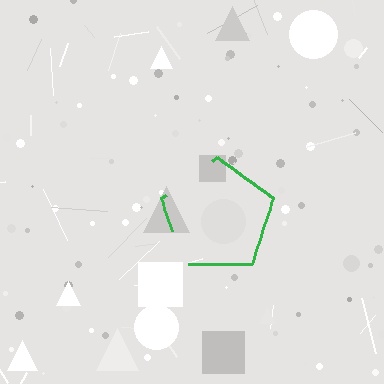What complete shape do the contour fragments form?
The contour fragments form a pentagon.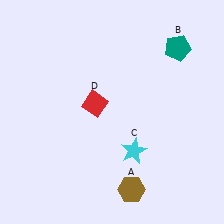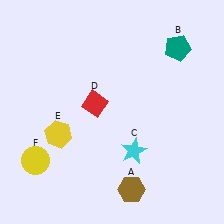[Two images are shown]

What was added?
A yellow hexagon (E), a yellow circle (F) were added in Image 2.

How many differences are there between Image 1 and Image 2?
There are 2 differences between the two images.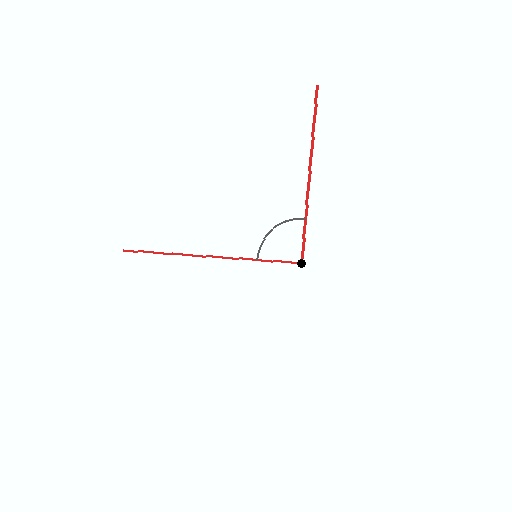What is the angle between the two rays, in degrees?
Approximately 91 degrees.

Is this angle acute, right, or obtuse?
It is approximately a right angle.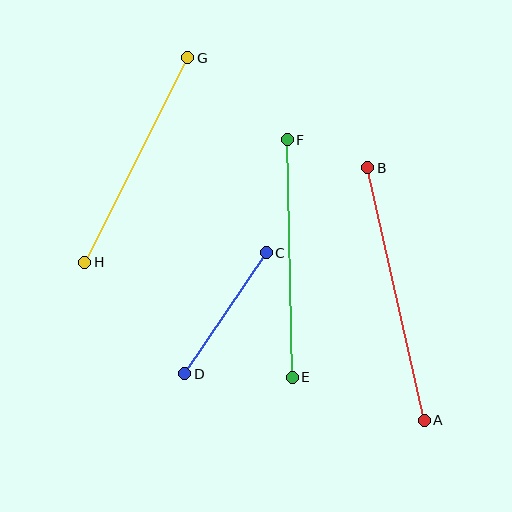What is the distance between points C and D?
The distance is approximately 146 pixels.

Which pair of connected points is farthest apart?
Points A and B are farthest apart.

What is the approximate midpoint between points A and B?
The midpoint is at approximately (396, 294) pixels.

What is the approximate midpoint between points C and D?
The midpoint is at approximately (225, 313) pixels.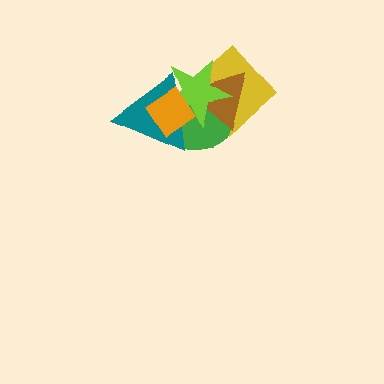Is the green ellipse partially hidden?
Yes, it is partially covered by another shape.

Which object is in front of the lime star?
The orange diamond is in front of the lime star.